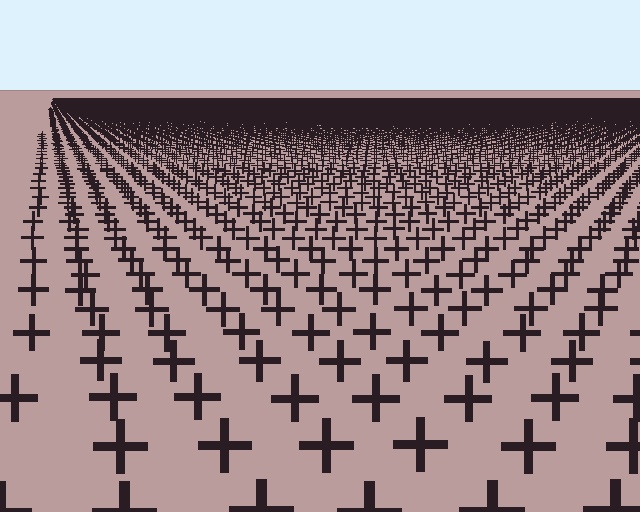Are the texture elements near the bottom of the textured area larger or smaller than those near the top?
Larger. Near the bottom, elements are closer to the viewer and appear at a bigger on-screen size.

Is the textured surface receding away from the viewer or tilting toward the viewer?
The surface is receding away from the viewer. Texture elements get smaller and denser toward the top.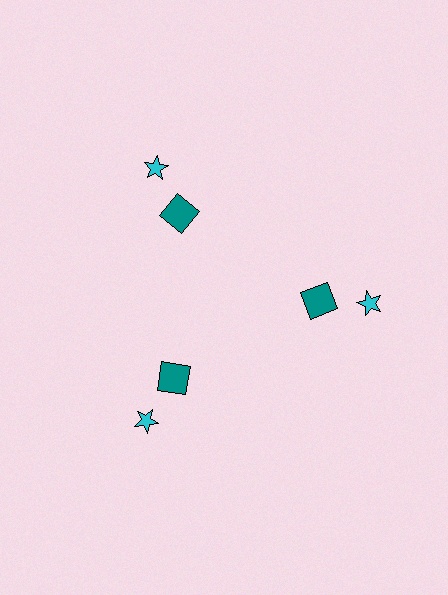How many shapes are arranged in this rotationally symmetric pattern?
There are 6 shapes, arranged in 3 groups of 2.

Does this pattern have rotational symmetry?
Yes, this pattern has 3-fold rotational symmetry. It looks the same after rotating 120 degrees around the center.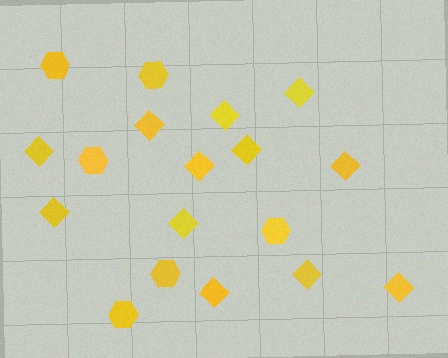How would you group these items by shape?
There are 2 groups: one group of hexagons (6) and one group of diamonds (12).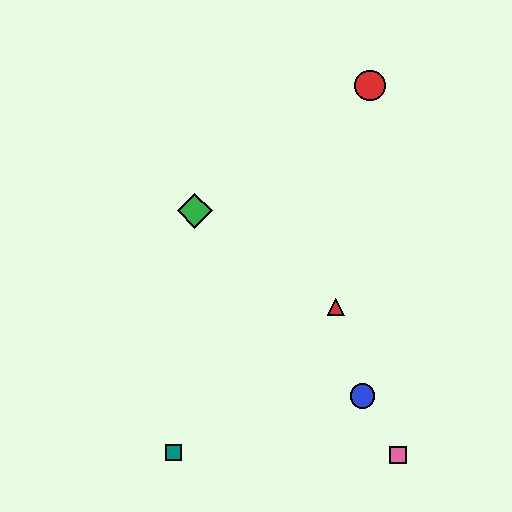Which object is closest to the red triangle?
The blue circle is closest to the red triangle.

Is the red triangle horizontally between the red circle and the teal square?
Yes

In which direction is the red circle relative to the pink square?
The red circle is above the pink square.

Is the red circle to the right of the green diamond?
Yes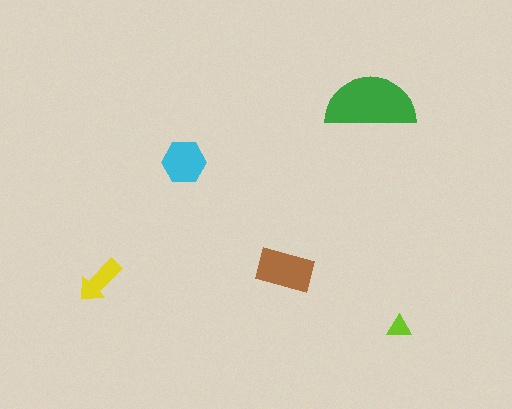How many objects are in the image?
There are 5 objects in the image.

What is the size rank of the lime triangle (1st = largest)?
5th.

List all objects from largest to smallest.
The green semicircle, the brown rectangle, the cyan hexagon, the yellow arrow, the lime triangle.